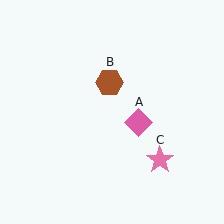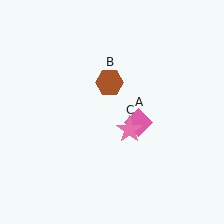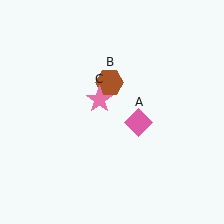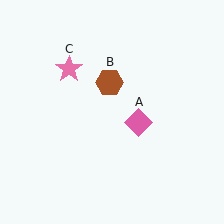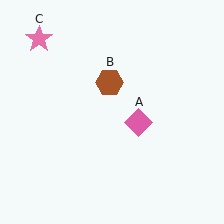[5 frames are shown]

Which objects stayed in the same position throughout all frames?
Pink diamond (object A) and brown hexagon (object B) remained stationary.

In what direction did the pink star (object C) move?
The pink star (object C) moved up and to the left.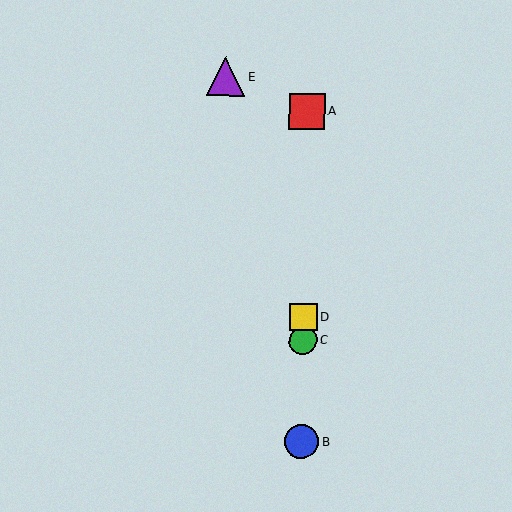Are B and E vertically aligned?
No, B is at x≈301 and E is at x≈226.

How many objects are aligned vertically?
4 objects (A, B, C, D) are aligned vertically.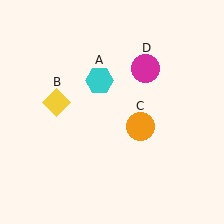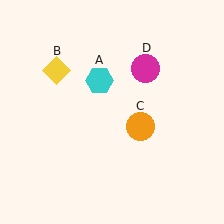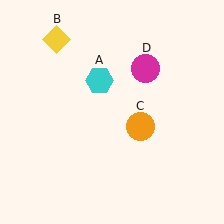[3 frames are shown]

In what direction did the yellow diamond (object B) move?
The yellow diamond (object B) moved up.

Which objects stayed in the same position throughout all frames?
Cyan hexagon (object A) and orange circle (object C) and magenta circle (object D) remained stationary.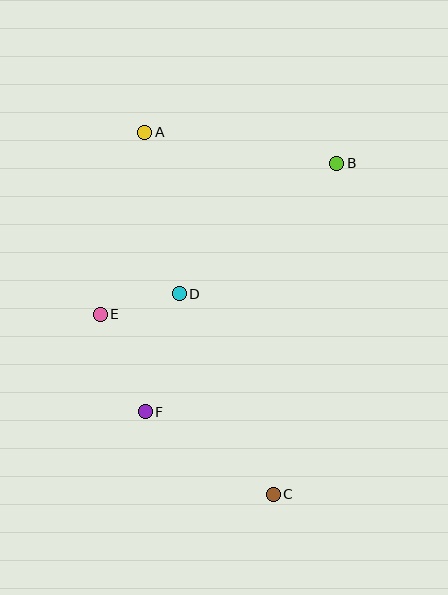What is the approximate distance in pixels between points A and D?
The distance between A and D is approximately 165 pixels.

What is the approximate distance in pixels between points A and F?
The distance between A and F is approximately 279 pixels.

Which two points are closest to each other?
Points D and E are closest to each other.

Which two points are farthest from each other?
Points A and C are farthest from each other.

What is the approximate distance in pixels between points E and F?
The distance between E and F is approximately 108 pixels.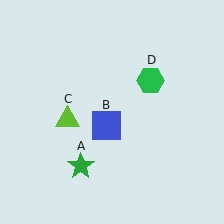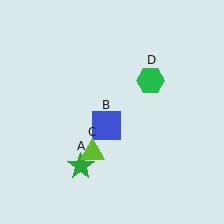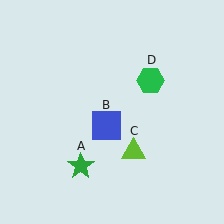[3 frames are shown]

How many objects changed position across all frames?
1 object changed position: lime triangle (object C).